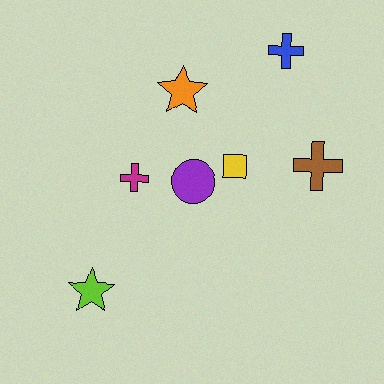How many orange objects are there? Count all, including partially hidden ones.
There is 1 orange object.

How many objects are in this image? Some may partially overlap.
There are 7 objects.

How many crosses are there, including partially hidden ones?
There are 3 crosses.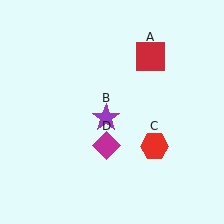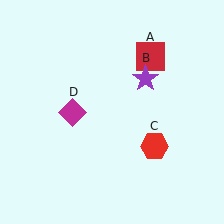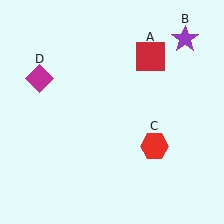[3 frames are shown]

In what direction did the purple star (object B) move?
The purple star (object B) moved up and to the right.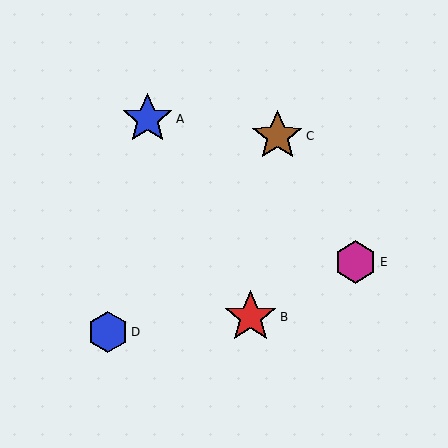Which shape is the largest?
The red star (labeled B) is the largest.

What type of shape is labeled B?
Shape B is a red star.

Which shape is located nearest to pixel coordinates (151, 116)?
The blue star (labeled A) at (147, 119) is nearest to that location.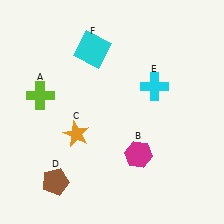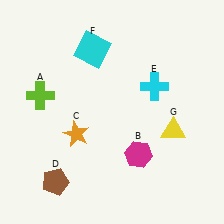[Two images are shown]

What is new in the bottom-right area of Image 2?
A yellow triangle (G) was added in the bottom-right area of Image 2.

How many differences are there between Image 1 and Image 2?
There is 1 difference between the two images.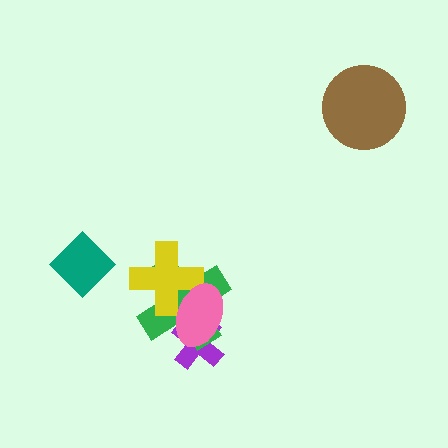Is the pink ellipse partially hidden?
No, no other shape covers it.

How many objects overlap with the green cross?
3 objects overlap with the green cross.